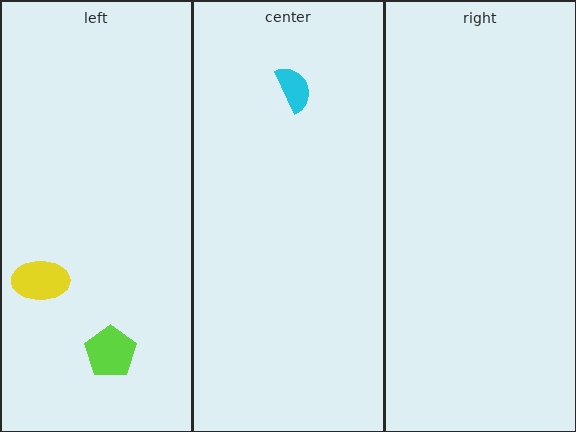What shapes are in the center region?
The cyan semicircle.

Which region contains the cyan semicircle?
The center region.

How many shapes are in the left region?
2.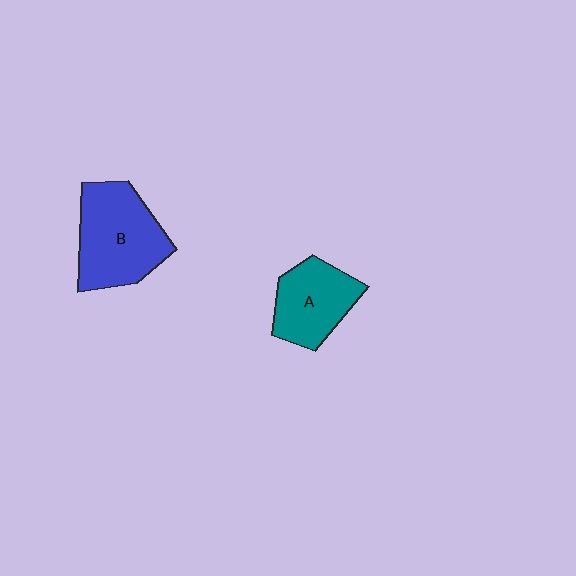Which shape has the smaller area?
Shape A (teal).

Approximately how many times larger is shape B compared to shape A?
Approximately 1.4 times.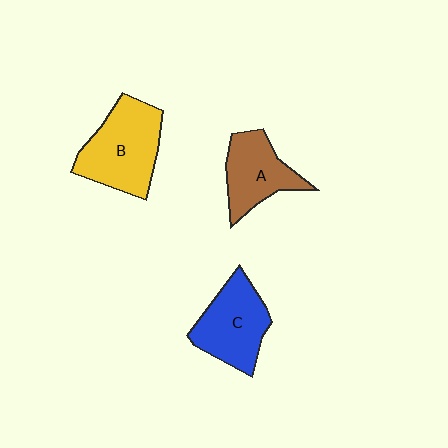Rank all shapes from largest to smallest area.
From largest to smallest: B (yellow), C (blue), A (brown).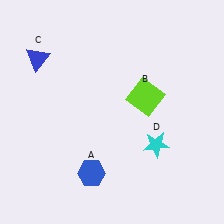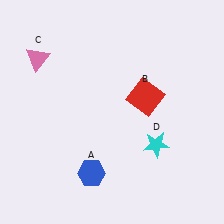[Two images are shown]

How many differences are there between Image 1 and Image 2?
There are 2 differences between the two images.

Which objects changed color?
B changed from lime to red. C changed from blue to pink.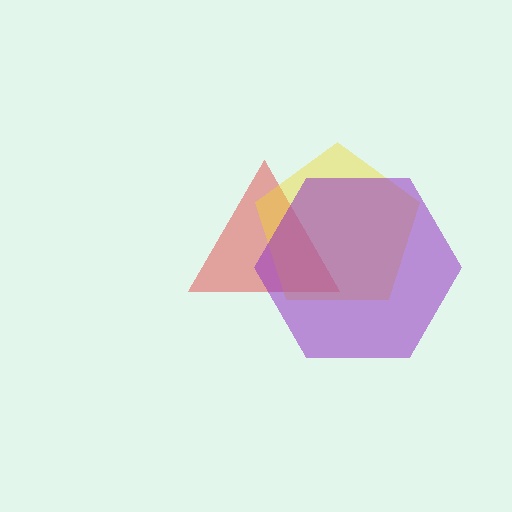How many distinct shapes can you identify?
There are 3 distinct shapes: a red triangle, a yellow pentagon, a purple hexagon.